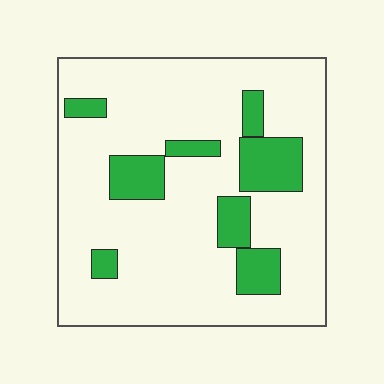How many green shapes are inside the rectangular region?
8.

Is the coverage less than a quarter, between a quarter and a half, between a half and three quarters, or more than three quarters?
Less than a quarter.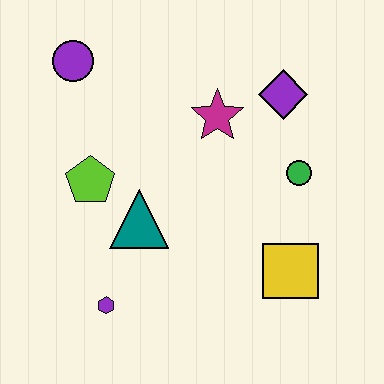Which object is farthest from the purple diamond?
The purple hexagon is farthest from the purple diamond.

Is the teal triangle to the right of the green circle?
No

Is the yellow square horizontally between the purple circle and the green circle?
Yes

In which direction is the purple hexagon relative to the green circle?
The purple hexagon is to the left of the green circle.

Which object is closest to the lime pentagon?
The teal triangle is closest to the lime pentagon.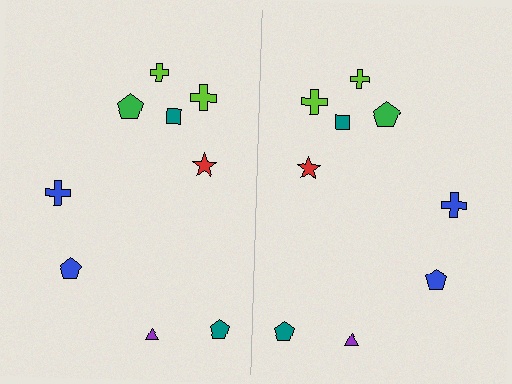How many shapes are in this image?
There are 18 shapes in this image.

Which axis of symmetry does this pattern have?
The pattern has a vertical axis of symmetry running through the center of the image.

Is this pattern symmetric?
Yes, this pattern has bilateral (reflection) symmetry.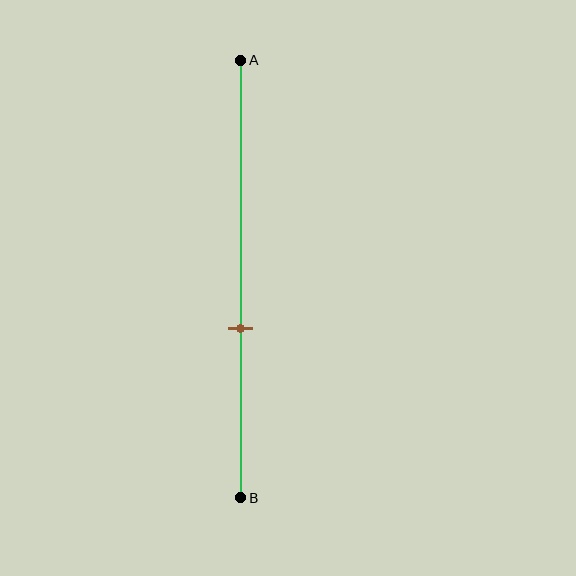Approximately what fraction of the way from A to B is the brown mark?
The brown mark is approximately 60% of the way from A to B.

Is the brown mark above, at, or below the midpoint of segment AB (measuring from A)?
The brown mark is below the midpoint of segment AB.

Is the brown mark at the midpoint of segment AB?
No, the mark is at about 60% from A, not at the 50% midpoint.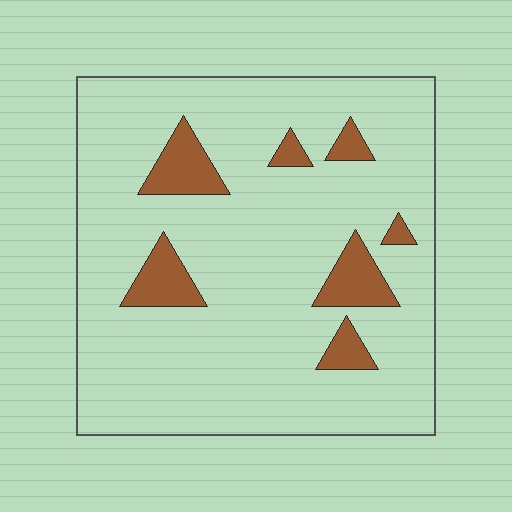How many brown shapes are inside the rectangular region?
7.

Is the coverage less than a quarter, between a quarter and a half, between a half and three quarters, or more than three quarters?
Less than a quarter.